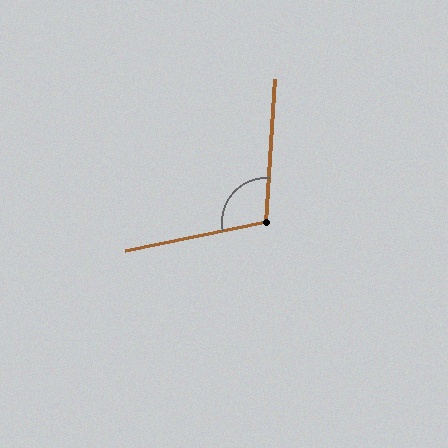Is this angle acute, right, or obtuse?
It is obtuse.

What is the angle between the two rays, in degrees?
Approximately 105 degrees.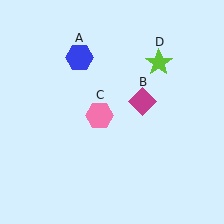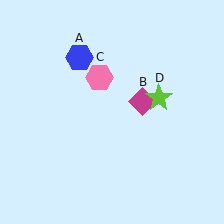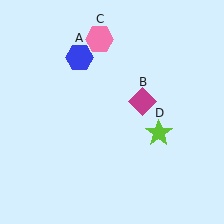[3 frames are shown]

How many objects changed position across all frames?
2 objects changed position: pink hexagon (object C), lime star (object D).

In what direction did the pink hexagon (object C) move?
The pink hexagon (object C) moved up.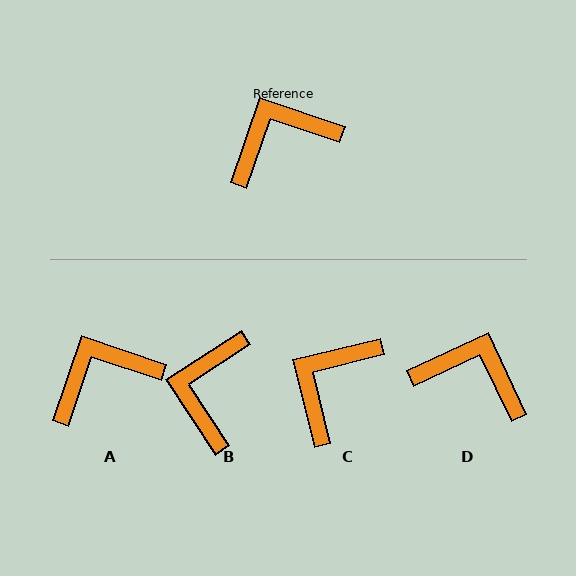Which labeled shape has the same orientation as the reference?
A.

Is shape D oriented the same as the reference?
No, it is off by about 46 degrees.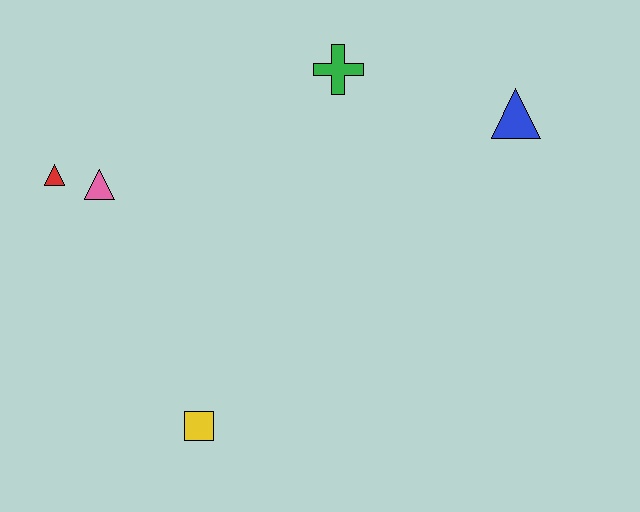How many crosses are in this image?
There is 1 cross.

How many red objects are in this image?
There is 1 red object.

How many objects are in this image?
There are 5 objects.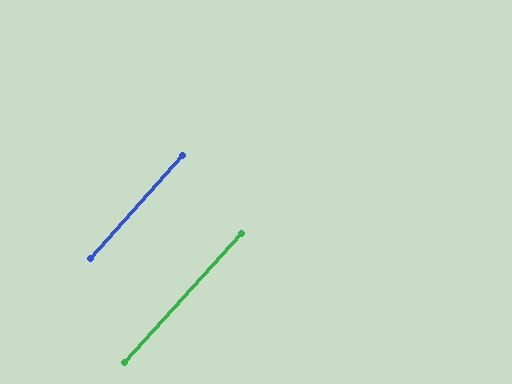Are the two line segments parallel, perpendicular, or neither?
Parallel — their directions differ by only 0.7°.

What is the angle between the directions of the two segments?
Approximately 1 degree.